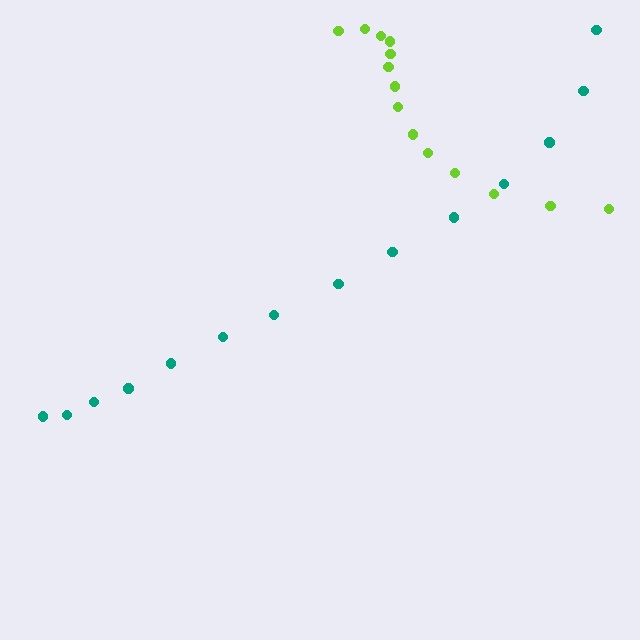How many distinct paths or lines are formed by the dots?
There are 2 distinct paths.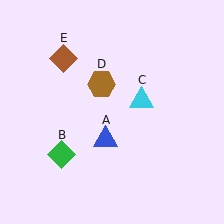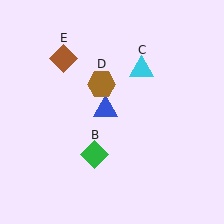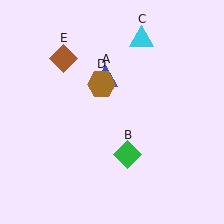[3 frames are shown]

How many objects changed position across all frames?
3 objects changed position: blue triangle (object A), green diamond (object B), cyan triangle (object C).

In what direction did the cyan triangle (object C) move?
The cyan triangle (object C) moved up.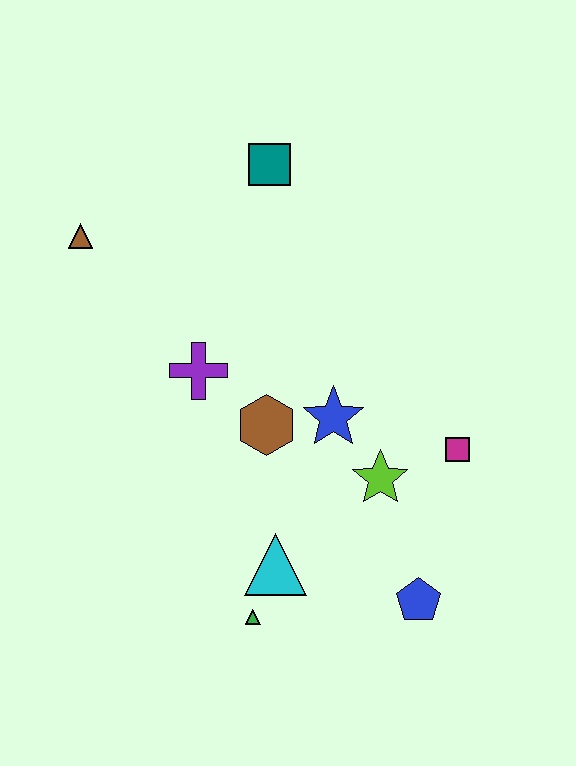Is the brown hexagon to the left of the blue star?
Yes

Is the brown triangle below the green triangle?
No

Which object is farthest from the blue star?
The brown triangle is farthest from the blue star.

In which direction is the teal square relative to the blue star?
The teal square is above the blue star.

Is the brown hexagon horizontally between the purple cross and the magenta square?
Yes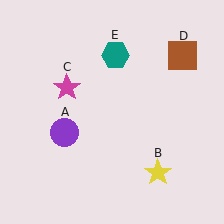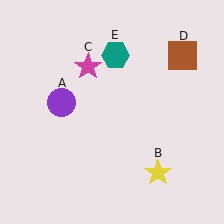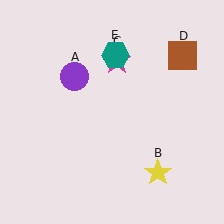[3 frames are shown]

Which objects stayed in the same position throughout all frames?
Yellow star (object B) and brown square (object D) and teal hexagon (object E) remained stationary.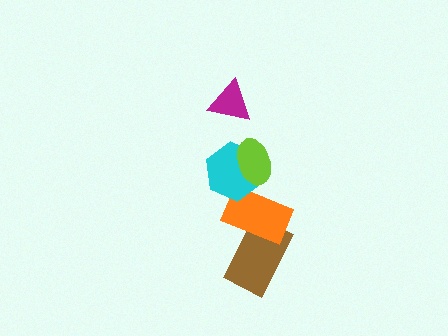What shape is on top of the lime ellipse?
The magenta triangle is on top of the lime ellipse.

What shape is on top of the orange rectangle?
The cyan hexagon is on top of the orange rectangle.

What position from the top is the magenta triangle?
The magenta triangle is 1st from the top.